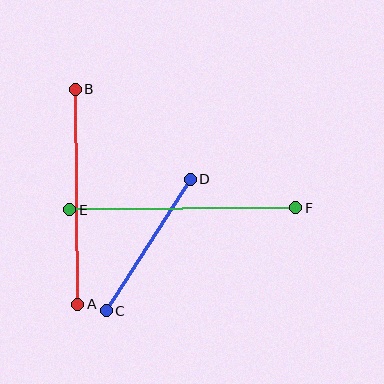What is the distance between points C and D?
The distance is approximately 156 pixels.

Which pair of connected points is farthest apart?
Points E and F are farthest apart.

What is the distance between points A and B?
The distance is approximately 215 pixels.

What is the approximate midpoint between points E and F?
The midpoint is at approximately (183, 209) pixels.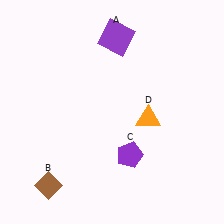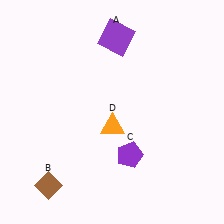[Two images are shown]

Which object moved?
The orange triangle (D) moved left.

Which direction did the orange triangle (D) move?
The orange triangle (D) moved left.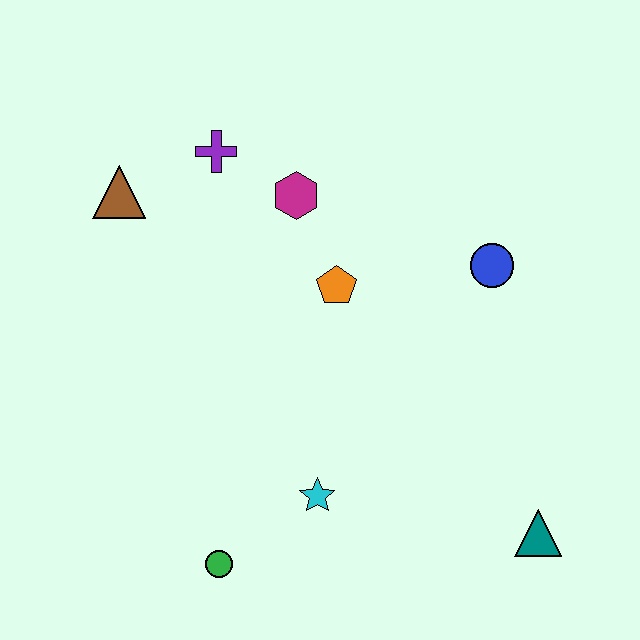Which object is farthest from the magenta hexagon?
The teal triangle is farthest from the magenta hexagon.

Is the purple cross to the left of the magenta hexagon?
Yes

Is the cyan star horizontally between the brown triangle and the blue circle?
Yes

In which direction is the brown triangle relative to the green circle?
The brown triangle is above the green circle.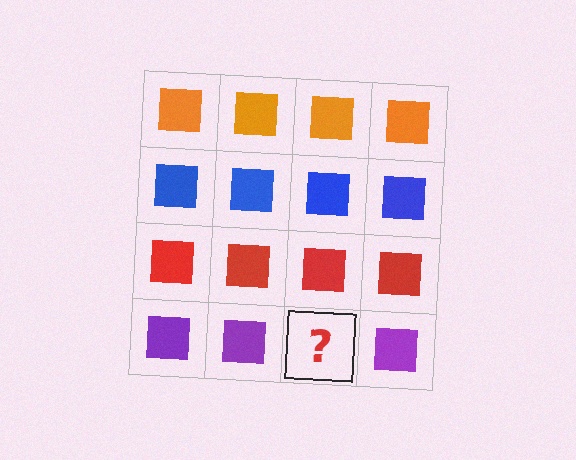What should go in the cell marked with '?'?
The missing cell should contain a purple square.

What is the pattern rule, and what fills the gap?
The rule is that each row has a consistent color. The gap should be filled with a purple square.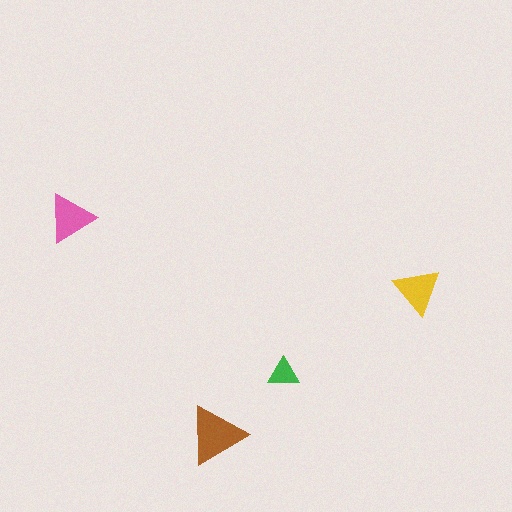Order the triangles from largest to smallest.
the brown one, the pink one, the yellow one, the green one.